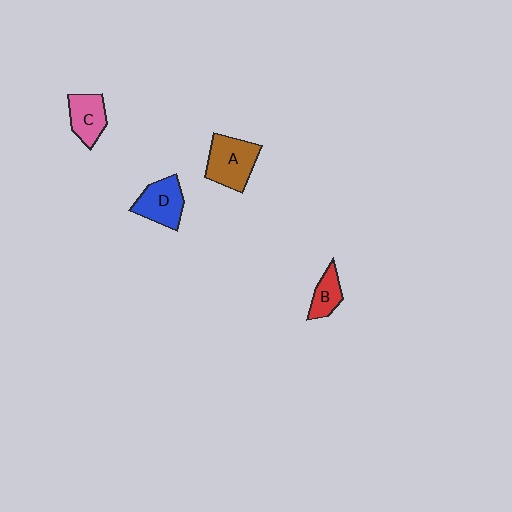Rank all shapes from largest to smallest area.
From largest to smallest: A (brown), D (blue), C (pink), B (red).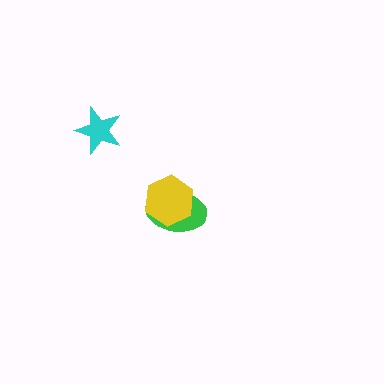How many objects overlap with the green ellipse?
1 object overlaps with the green ellipse.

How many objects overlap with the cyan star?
0 objects overlap with the cyan star.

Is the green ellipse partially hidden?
Yes, it is partially covered by another shape.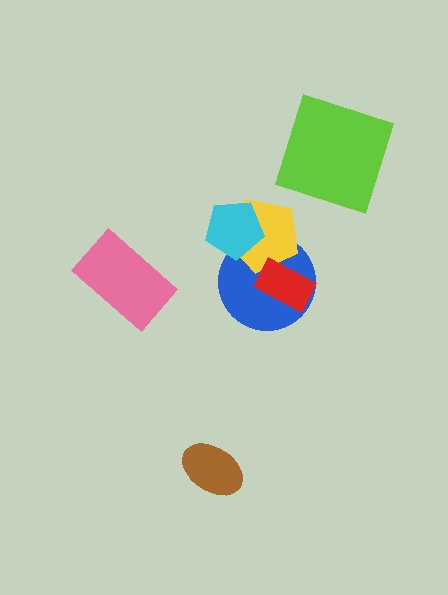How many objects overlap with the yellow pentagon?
3 objects overlap with the yellow pentagon.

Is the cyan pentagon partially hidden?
No, no other shape covers it.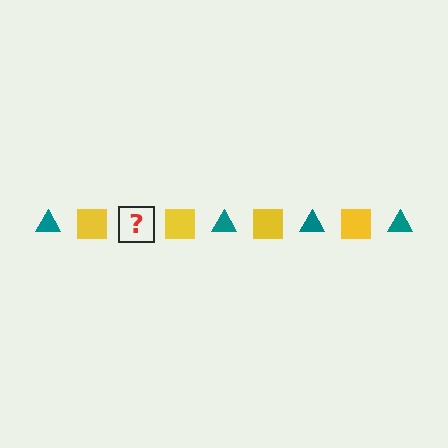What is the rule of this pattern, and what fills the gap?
The rule is that the pattern alternates between teal triangle and yellow square. The gap should be filled with a teal triangle.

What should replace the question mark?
The question mark should be replaced with a teal triangle.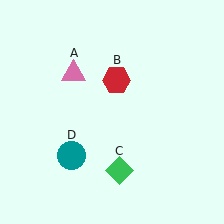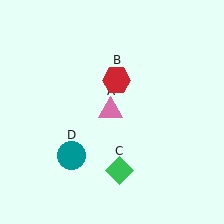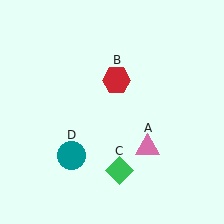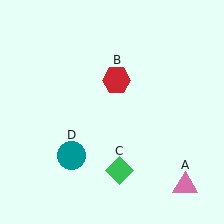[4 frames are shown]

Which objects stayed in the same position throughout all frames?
Red hexagon (object B) and green diamond (object C) and teal circle (object D) remained stationary.